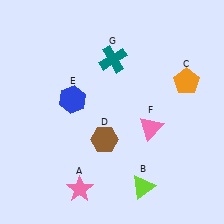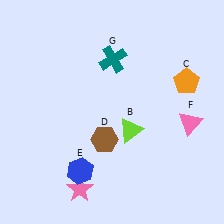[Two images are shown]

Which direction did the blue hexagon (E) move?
The blue hexagon (E) moved down.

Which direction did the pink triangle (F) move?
The pink triangle (F) moved right.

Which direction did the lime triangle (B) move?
The lime triangle (B) moved up.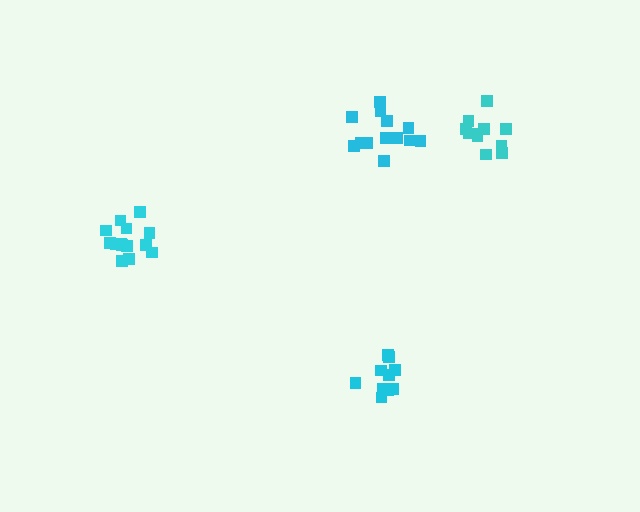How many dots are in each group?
Group 1: 13 dots, Group 2: 14 dots, Group 3: 11 dots, Group 4: 10 dots (48 total).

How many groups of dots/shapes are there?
There are 4 groups.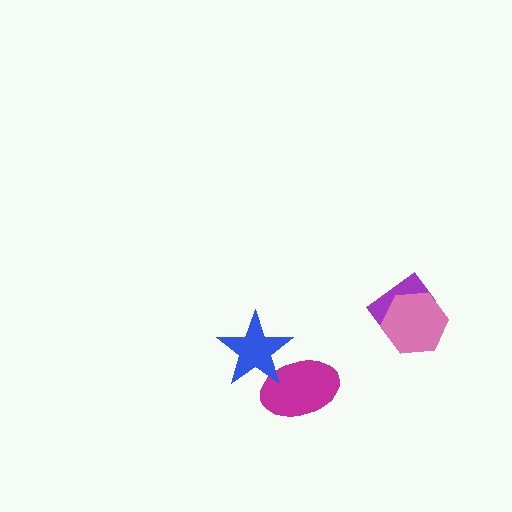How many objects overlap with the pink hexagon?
1 object overlaps with the pink hexagon.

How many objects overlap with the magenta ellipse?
1 object overlaps with the magenta ellipse.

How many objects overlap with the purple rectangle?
1 object overlaps with the purple rectangle.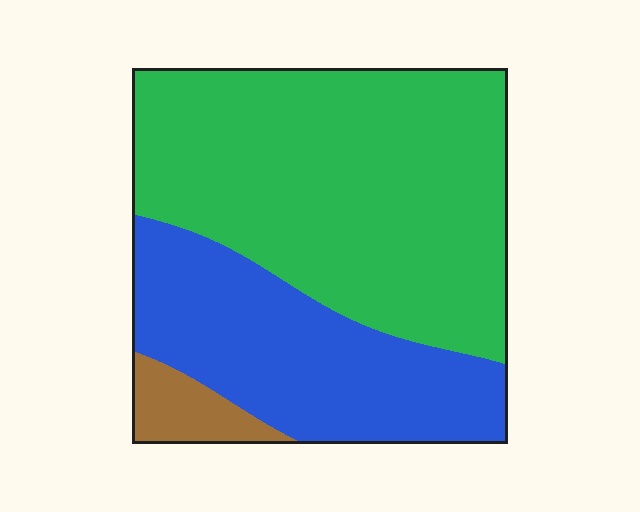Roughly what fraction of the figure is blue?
Blue covers around 35% of the figure.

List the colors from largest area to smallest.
From largest to smallest: green, blue, brown.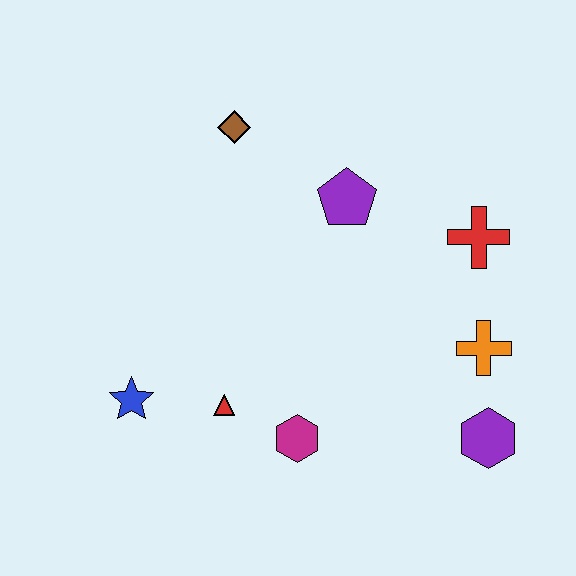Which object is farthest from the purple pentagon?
The blue star is farthest from the purple pentagon.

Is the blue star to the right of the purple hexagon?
No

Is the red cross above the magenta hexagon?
Yes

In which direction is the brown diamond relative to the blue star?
The brown diamond is above the blue star.